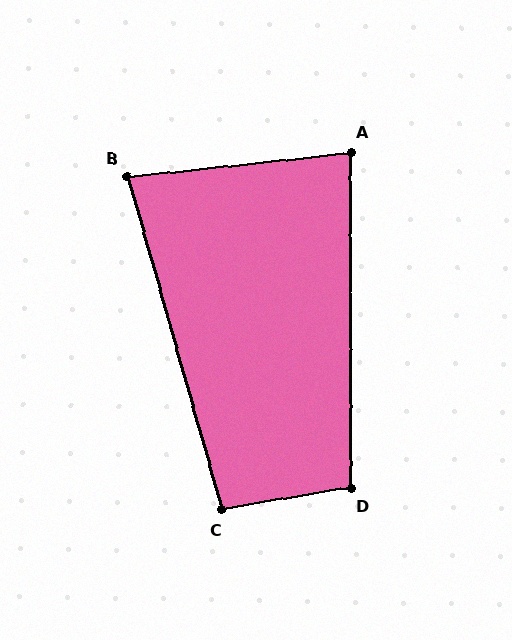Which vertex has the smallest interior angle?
B, at approximately 81 degrees.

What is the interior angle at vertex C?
Approximately 96 degrees (obtuse).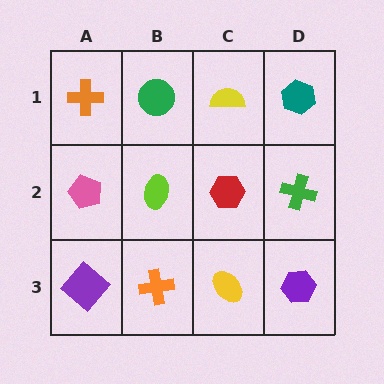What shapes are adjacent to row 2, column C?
A yellow semicircle (row 1, column C), a yellow ellipse (row 3, column C), a lime ellipse (row 2, column B), a green cross (row 2, column D).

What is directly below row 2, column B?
An orange cross.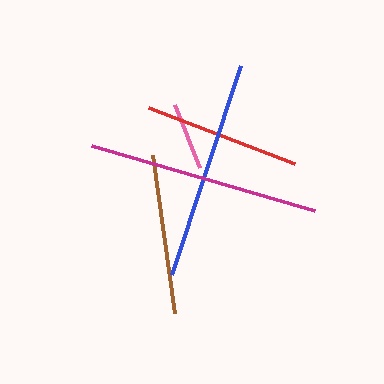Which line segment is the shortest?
The pink line is the shortest at approximately 68 pixels.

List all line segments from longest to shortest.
From longest to shortest: magenta, blue, brown, red, pink.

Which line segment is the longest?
The magenta line is the longest at approximately 232 pixels.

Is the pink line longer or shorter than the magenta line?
The magenta line is longer than the pink line.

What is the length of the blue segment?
The blue segment is approximately 220 pixels long.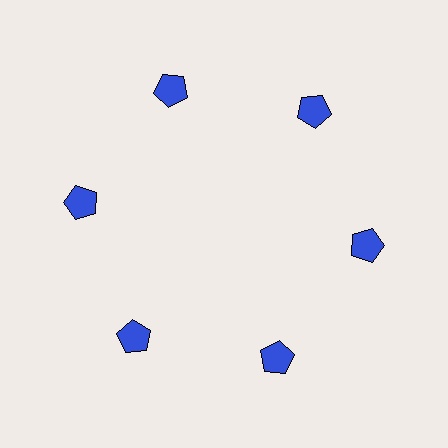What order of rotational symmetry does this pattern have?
This pattern has 6-fold rotational symmetry.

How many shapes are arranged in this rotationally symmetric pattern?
There are 6 shapes, arranged in 6 groups of 1.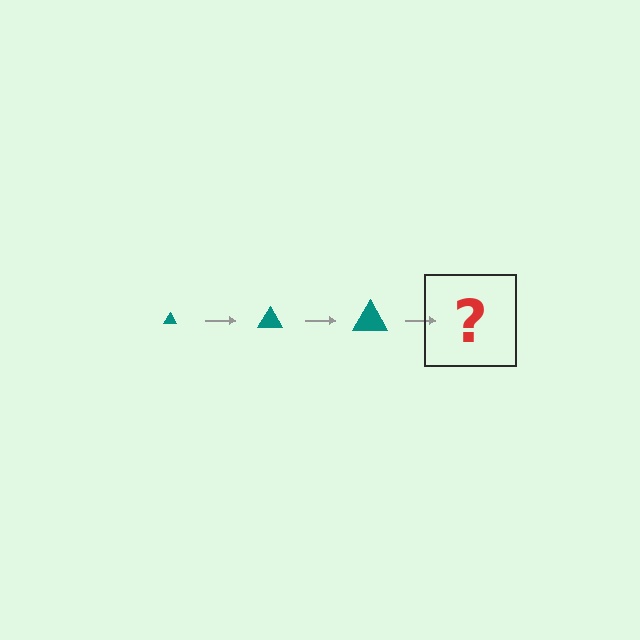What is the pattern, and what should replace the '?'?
The pattern is that the triangle gets progressively larger each step. The '?' should be a teal triangle, larger than the previous one.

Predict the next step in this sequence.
The next step is a teal triangle, larger than the previous one.